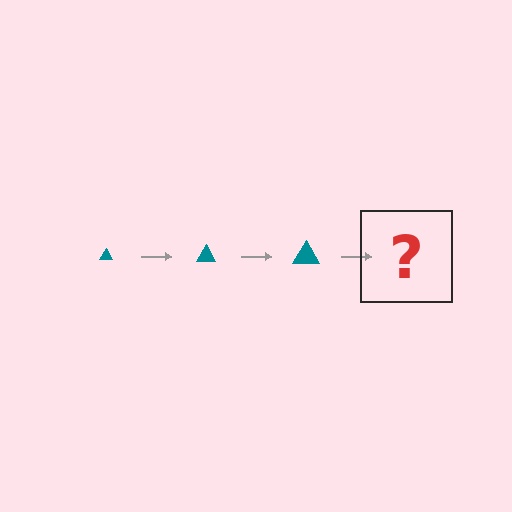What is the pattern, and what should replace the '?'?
The pattern is that the triangle gets progressively larger each step. The '?' should be a teal triangle, larger than the previous one.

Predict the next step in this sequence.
The next step is a teal triangle, larger than the previous one.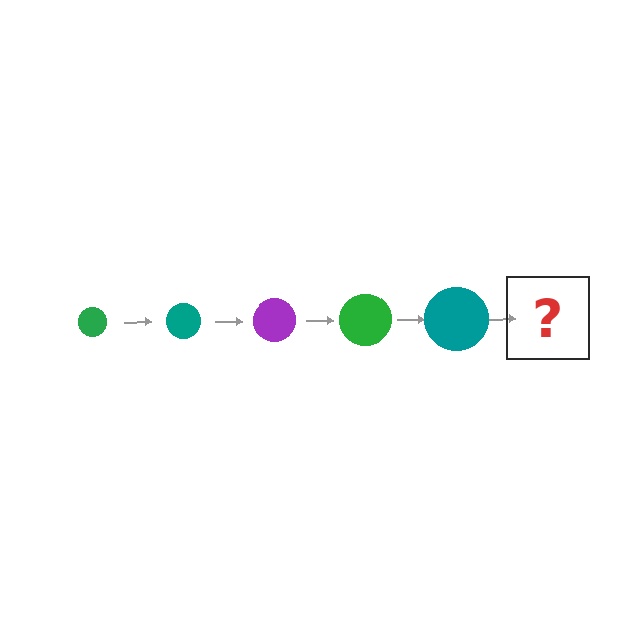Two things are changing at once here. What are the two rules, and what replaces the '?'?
The two rules are that the circle grows larger each step and the color cycles through green, teal, and purple. The '?' should be a purple circle, larger than the previous one.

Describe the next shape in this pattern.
It should be a purple circle, larger than the previous one.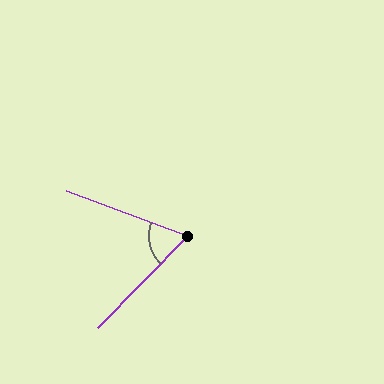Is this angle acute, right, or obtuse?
It is acute.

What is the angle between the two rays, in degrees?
Approximately 66 degrees.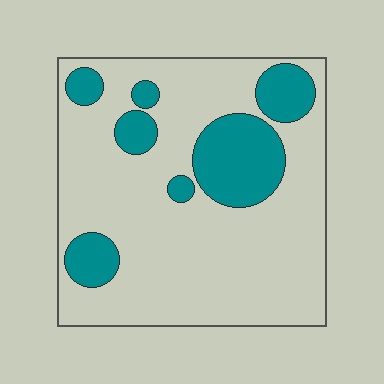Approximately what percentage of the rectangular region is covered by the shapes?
Approximately 20%.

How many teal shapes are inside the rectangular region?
7.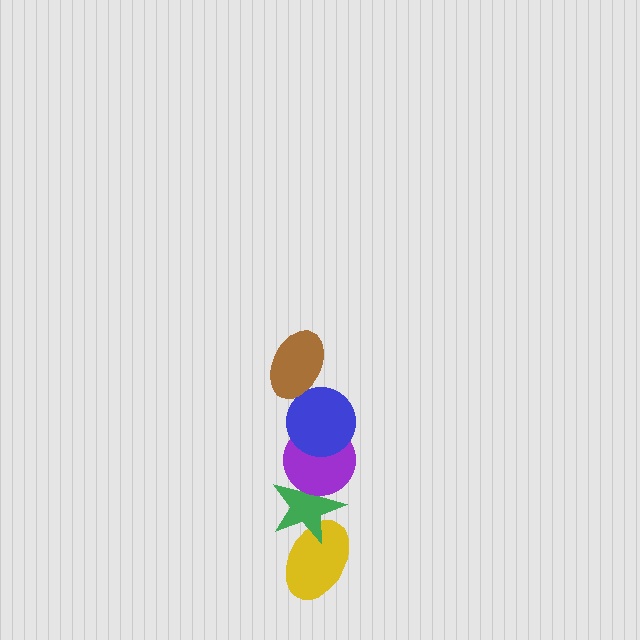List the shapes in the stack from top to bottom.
From top to bottom: the brown ellipse, the blue circle, the purple circle, the green star, the yellow ellipse.